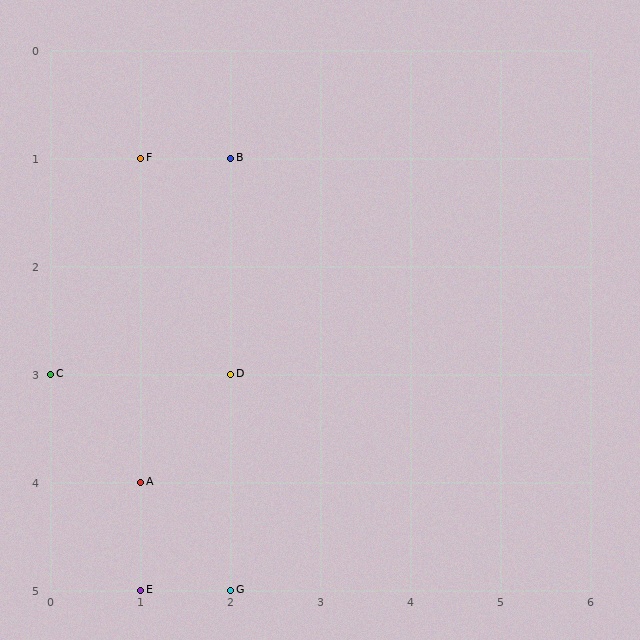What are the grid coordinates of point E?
Point E is at grid coordinates (1, 5).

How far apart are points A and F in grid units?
Points A and F are 3 rows apart.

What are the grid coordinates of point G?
Point G is at grid coordinates (2, 5).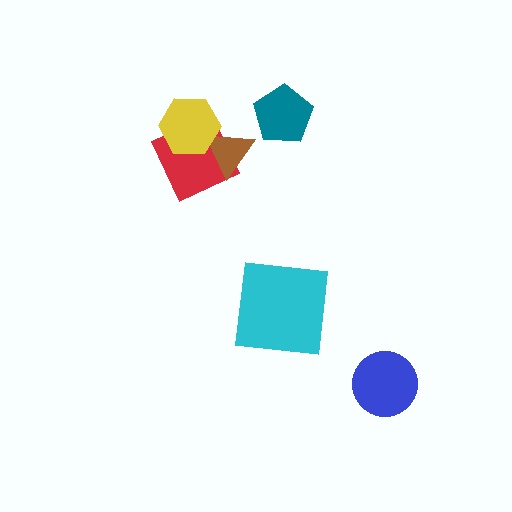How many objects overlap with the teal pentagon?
0 objects overlap with the teal pentagon.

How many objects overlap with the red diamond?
2 objects overlap with the red diamond.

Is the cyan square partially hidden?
No, no other shape covers it.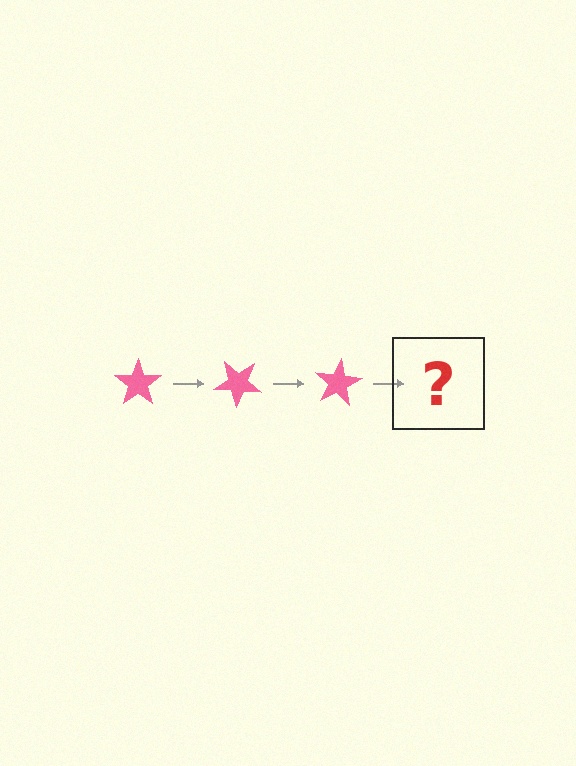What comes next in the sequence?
The next element should be a pink star rotated 120 degrees.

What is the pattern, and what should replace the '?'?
The pattern is that the star rotates 40 degrees each step. The '?' should be a pink star rotated 120 degrees.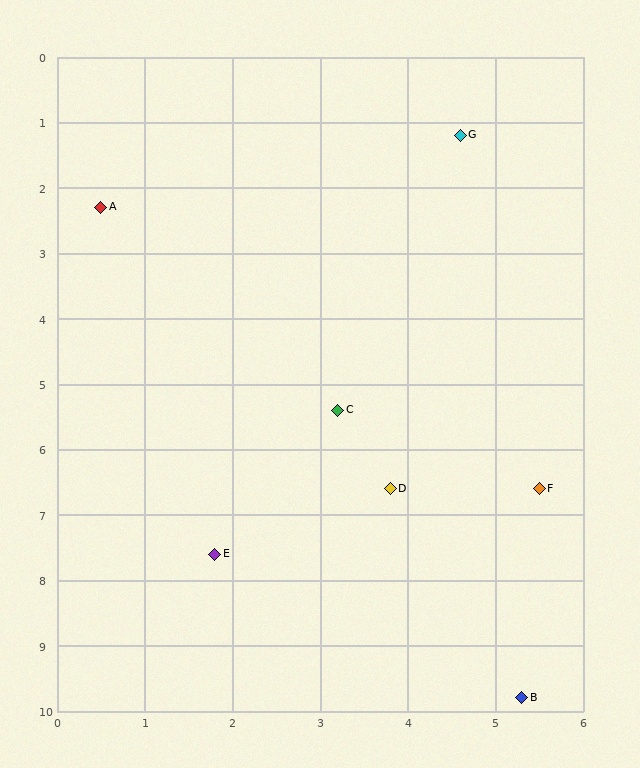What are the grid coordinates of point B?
Point B is at approximately (5.3, 9.8).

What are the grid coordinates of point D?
Point D is at approximately (3.8, 6.6).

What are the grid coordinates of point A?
Point A is at approximately (0.5, 2.3).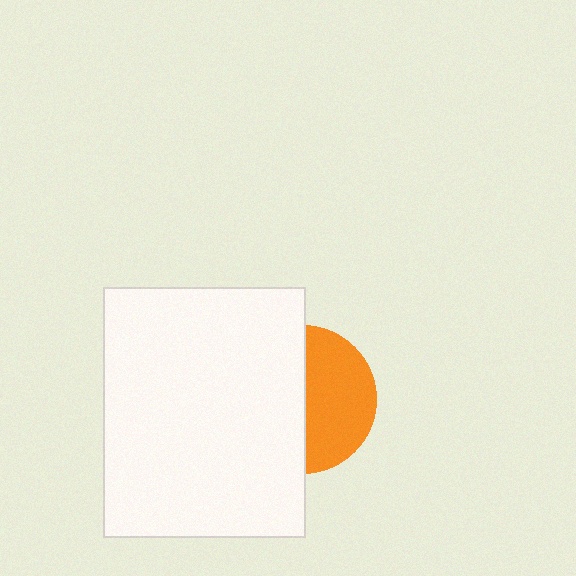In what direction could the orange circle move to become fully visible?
The orange circle could move right. That would shift it out from behind the white rectangle entirely.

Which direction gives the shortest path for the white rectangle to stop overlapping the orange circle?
Moving left gives the shortest separation.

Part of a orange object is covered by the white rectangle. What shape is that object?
It is a circle.